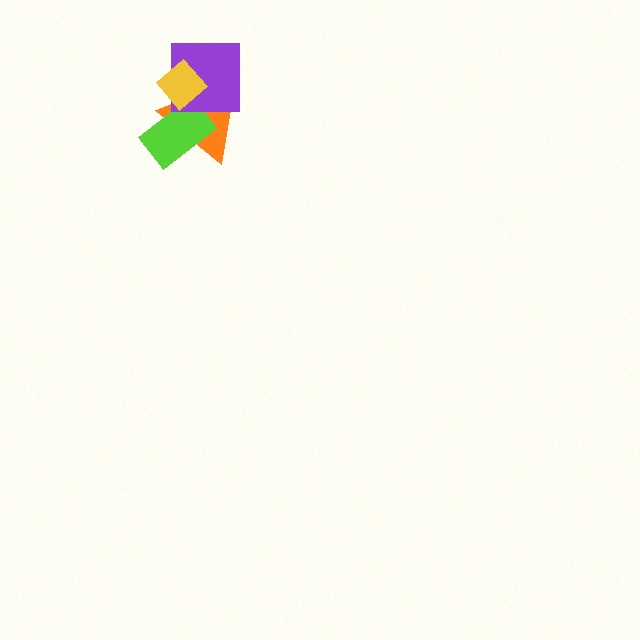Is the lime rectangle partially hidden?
Yes, it is partially covered by another shape.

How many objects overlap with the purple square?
2 objects overlap with the purple square.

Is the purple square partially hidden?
Yes, it is partially covered by another shape.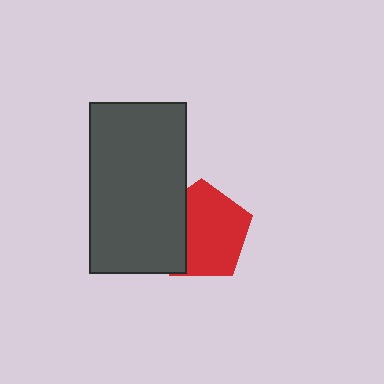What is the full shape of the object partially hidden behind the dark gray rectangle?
The partially hidden object is a red pentagon.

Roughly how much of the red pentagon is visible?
Most of it is visible (roughly 69%).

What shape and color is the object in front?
The object in front is a dark gray rectangle.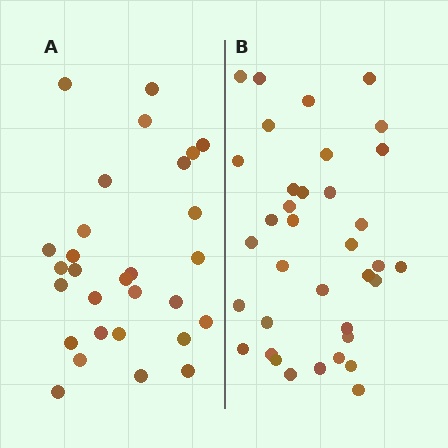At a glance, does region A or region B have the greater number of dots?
Region B (the right region) has more dots.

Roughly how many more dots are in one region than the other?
Region B has roughly 8 or so more dots than region A.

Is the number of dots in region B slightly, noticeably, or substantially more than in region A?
Region B has only slightly more — the two regions are fairly close. The ratio is roughly 1.2 to 1.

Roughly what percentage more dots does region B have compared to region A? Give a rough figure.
About 25% more.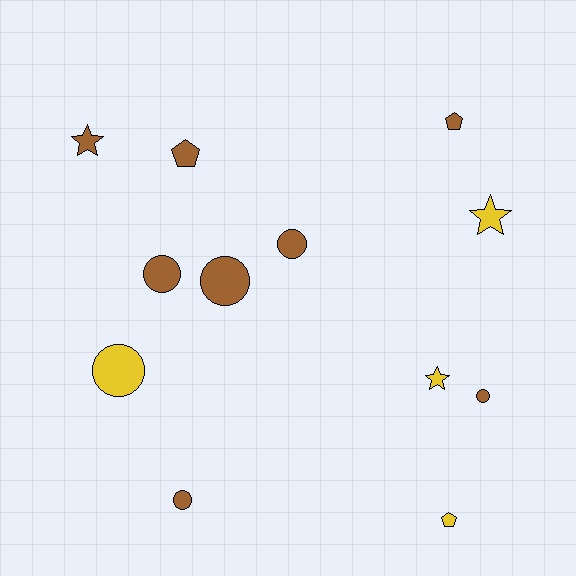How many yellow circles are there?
There is 1 yellow circle.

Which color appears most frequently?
Brown, with 8 objects.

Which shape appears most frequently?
Circle, with 6 objects.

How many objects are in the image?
There are 12 objects.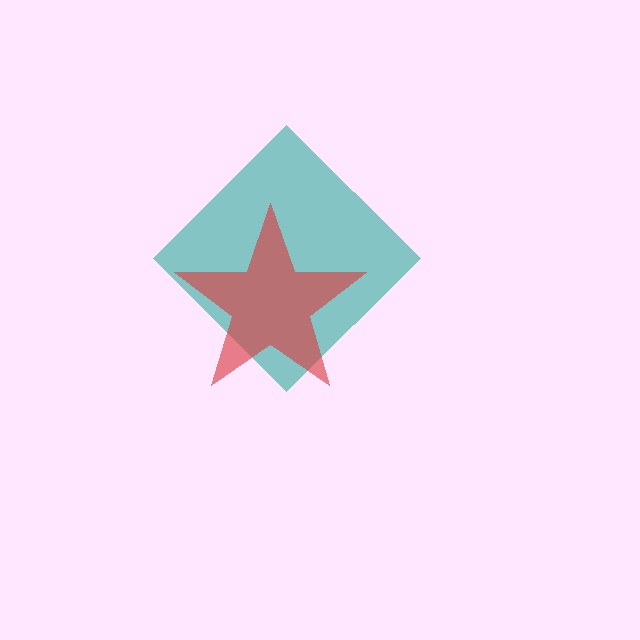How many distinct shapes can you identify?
There are 2 distinct shapes: a teal diamond, a red star.